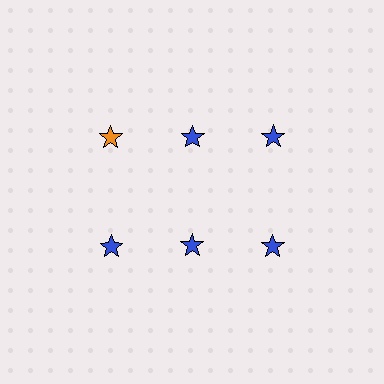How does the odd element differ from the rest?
It has a different color: orange instead of blue.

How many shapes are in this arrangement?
There are 6 shapes arranged in a grid pattern.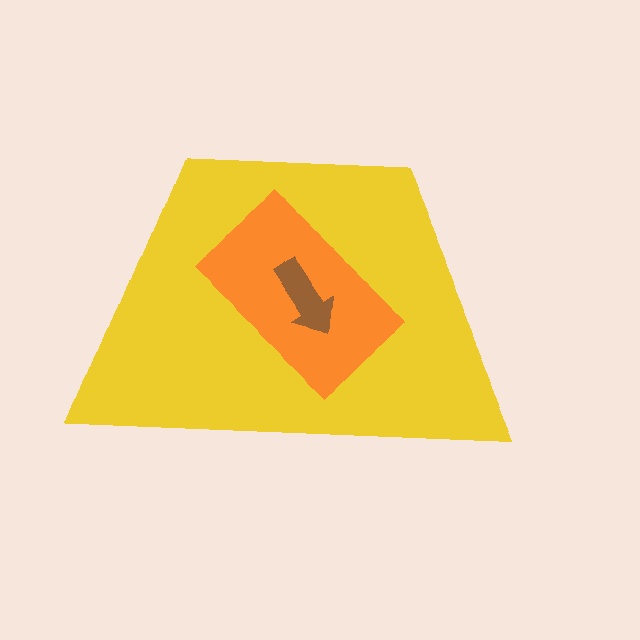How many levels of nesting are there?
3.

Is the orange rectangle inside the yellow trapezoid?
Yes.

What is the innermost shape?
The brown arrow.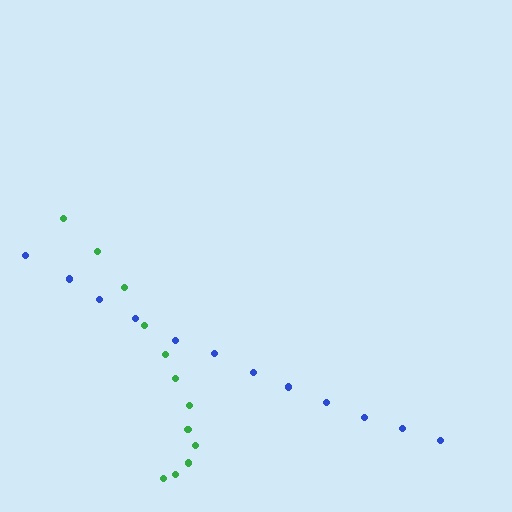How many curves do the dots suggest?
There are 2 distinct paths.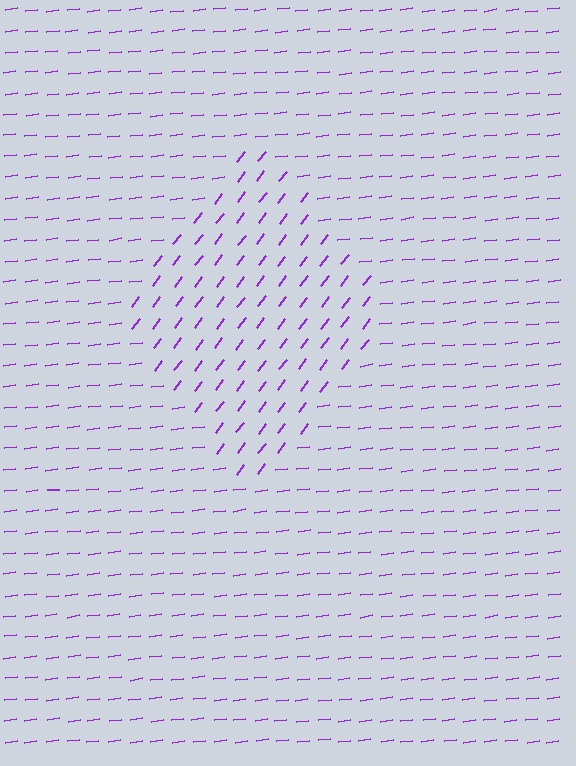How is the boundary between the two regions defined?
The boundary is defined purely by a change in line orientation (approximately 45 degrees difference). All lines are the same color and thickness.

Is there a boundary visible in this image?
Yes, there is a texture boundary formed by a change in line orientation.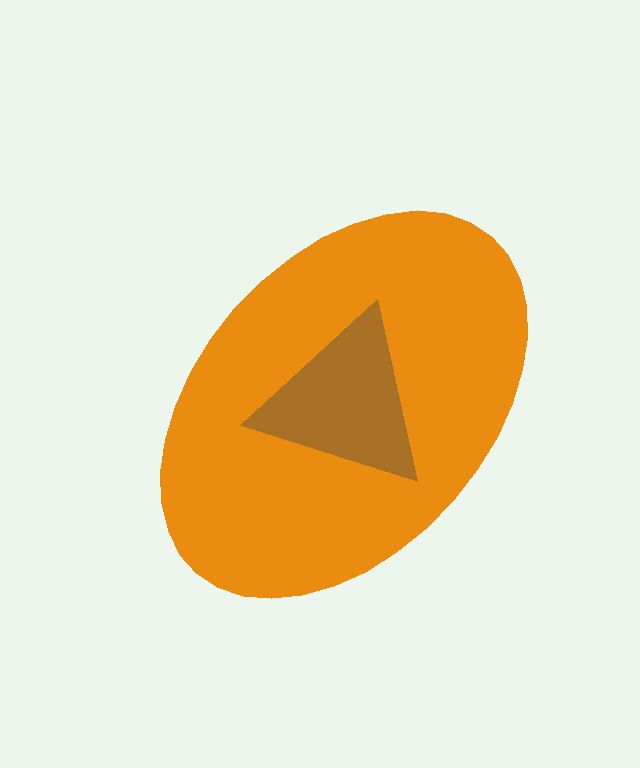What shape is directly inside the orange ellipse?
The brown triangle.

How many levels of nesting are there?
2.